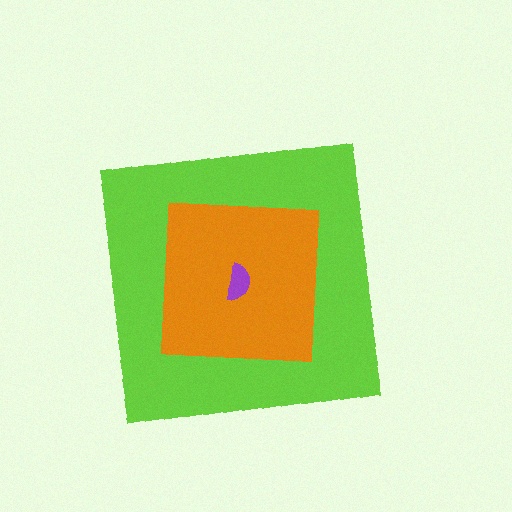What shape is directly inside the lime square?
The orange square.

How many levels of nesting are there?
3.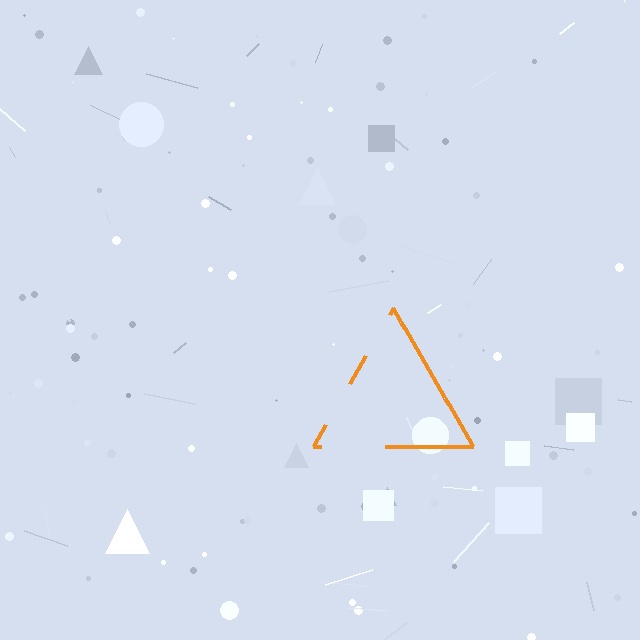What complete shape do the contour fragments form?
The contour fragments form a triangle.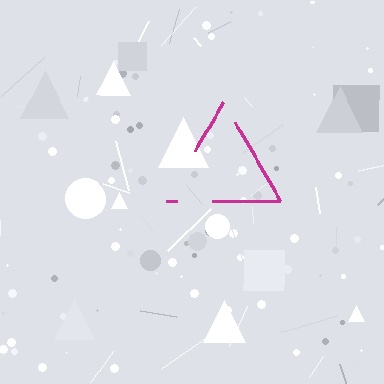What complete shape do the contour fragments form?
The contour fragments form a triangle.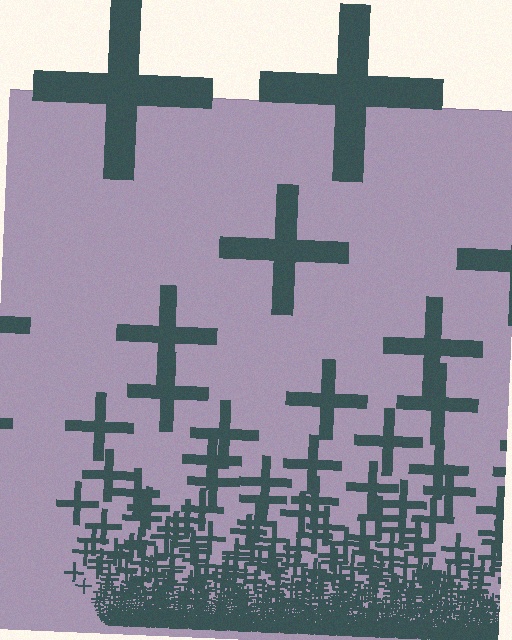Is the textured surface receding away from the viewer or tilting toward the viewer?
The surface appears to tilt toward the viewer. Texture elements get larger and sparser toward the top.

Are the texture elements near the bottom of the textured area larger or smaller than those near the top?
Smaller. The gradient is inverted — elements near the bottom are smaller and denser.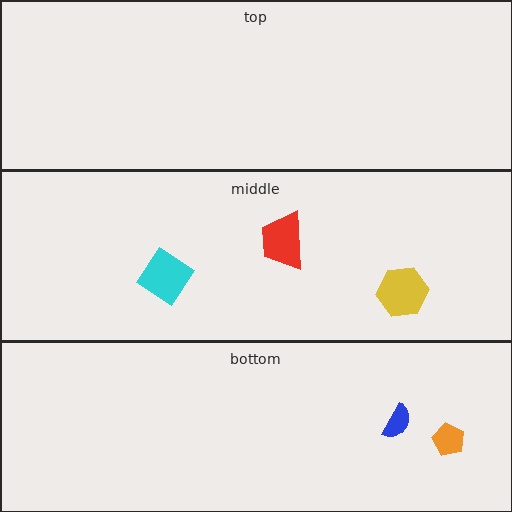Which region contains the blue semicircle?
The bottom region.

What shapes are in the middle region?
The yellow hexagon, the red trapezoid, the cyan diamond.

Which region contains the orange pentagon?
The bottom region.